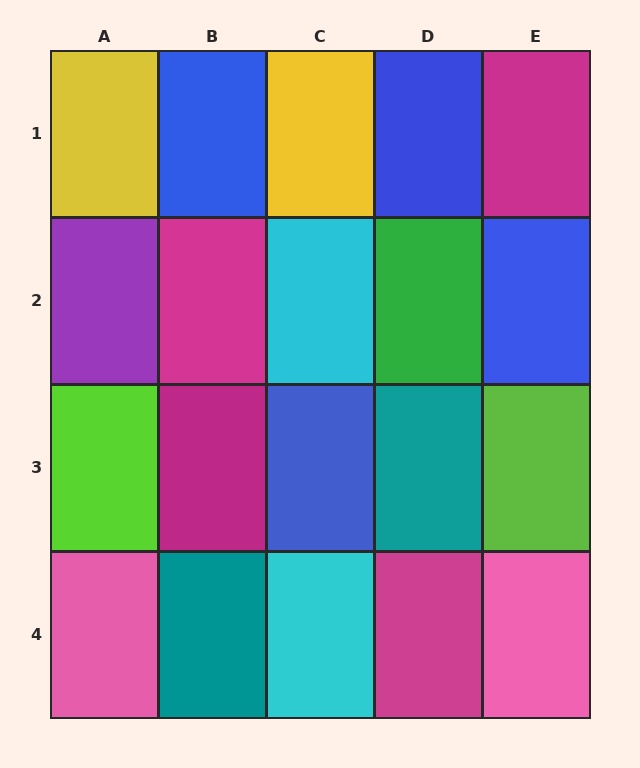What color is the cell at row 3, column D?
Teal.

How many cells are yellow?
2 cells are yellow.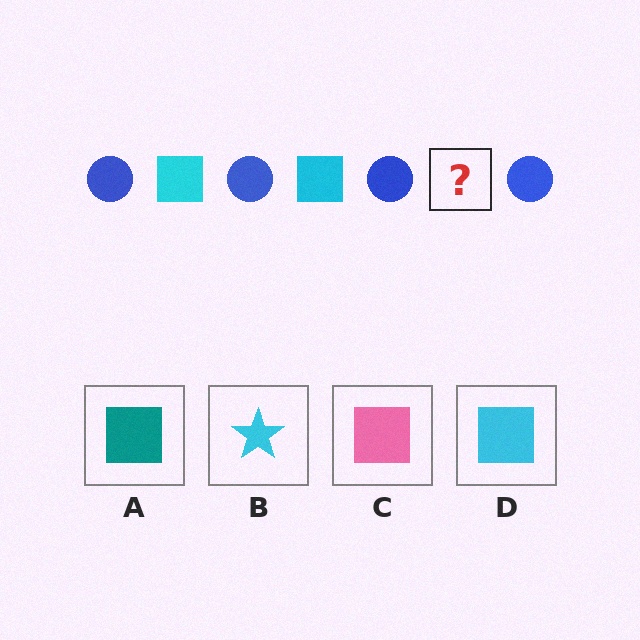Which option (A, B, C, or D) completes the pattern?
D.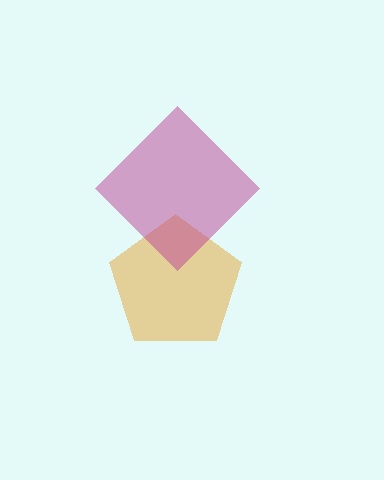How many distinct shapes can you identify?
There are 2 distinct shapes: an orange pentagon, a magenta diamond.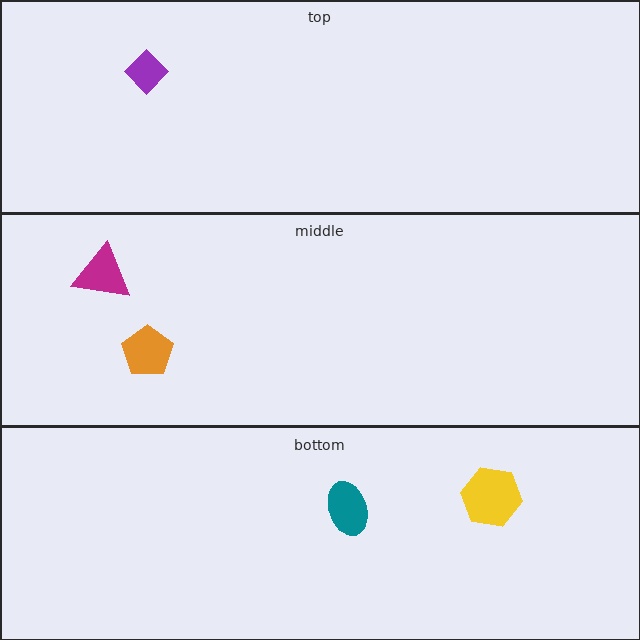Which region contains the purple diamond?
The top region.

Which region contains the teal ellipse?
The bottom region.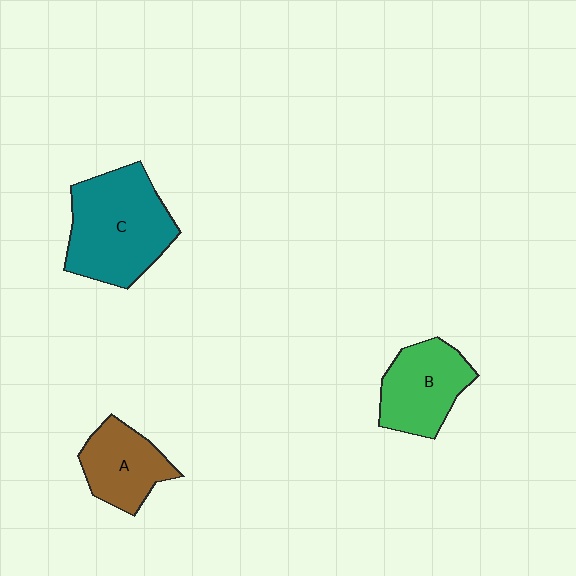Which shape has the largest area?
Shape C (teal).